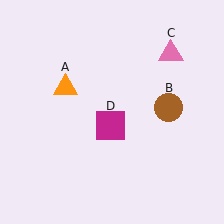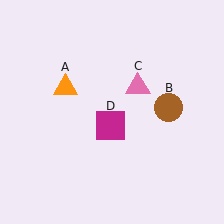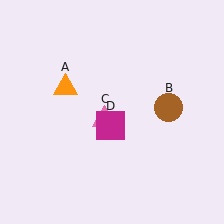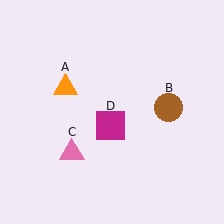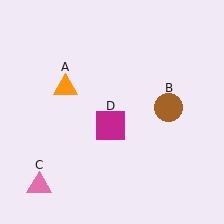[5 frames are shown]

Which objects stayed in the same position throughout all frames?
Orange triangle (object A) and brown circle (object B) and magenta square (object D) remained stationary.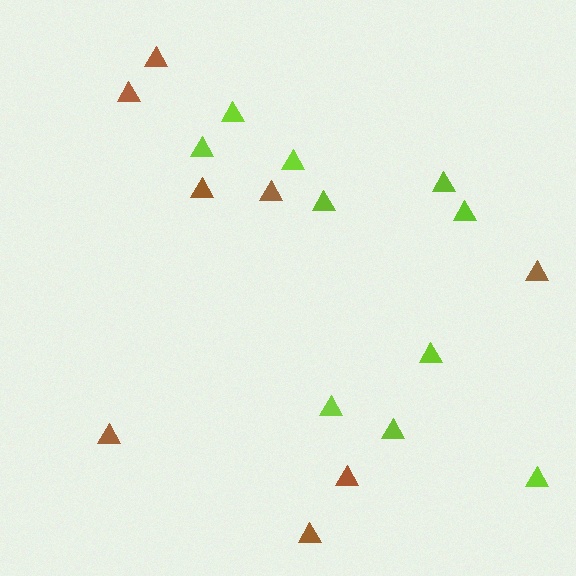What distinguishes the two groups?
There are 2 groups: one group of brown triangles (8) and one group of lime triangles (10).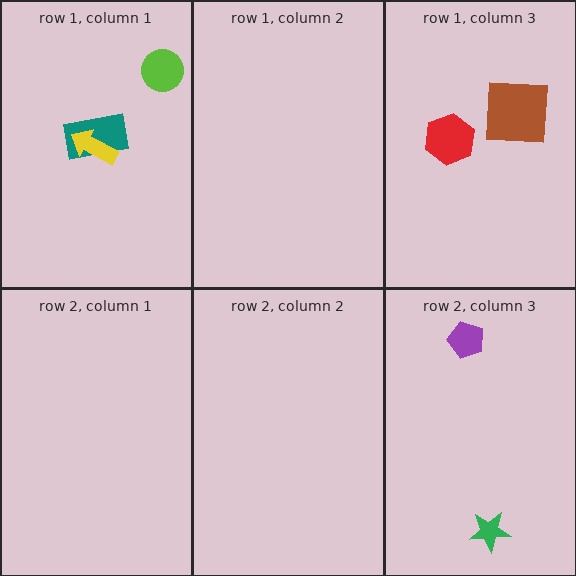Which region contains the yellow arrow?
The row 1, column 1 region.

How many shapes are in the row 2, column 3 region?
2.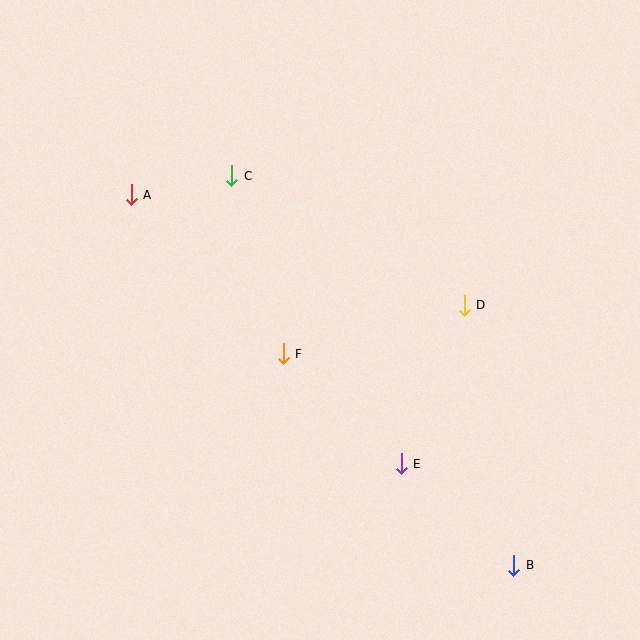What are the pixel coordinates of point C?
Point C is at (232, 176).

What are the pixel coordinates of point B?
Point B is at (514, 565).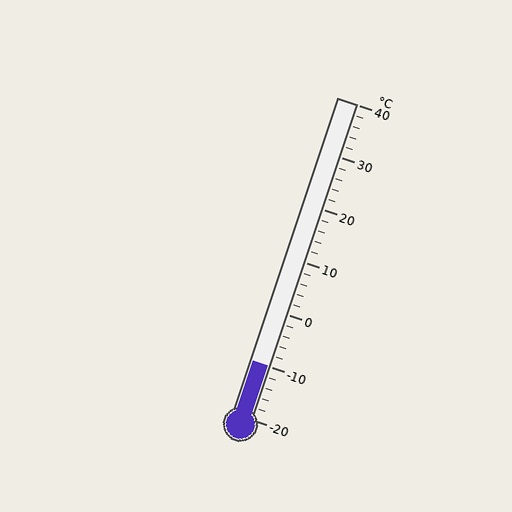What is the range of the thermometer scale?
The thermometer scale ranges from -20°C to 40°C.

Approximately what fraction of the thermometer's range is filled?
The thermometer is filled to approximately 15% of its range.